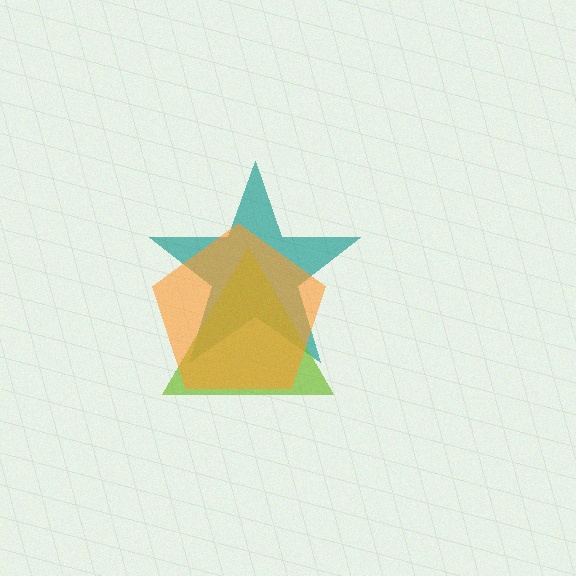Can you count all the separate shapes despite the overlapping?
Yes, there are 3 separate shapes.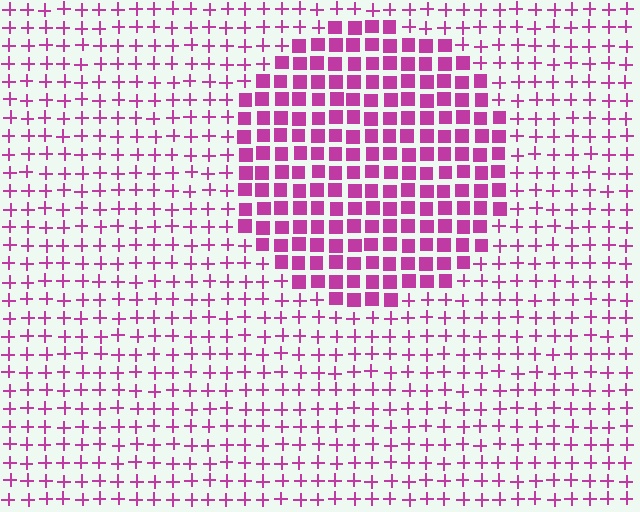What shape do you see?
I see a circle.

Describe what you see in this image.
The image is filled with small magenta elements arranged in a uniform grid. A circle-shaped region contains squares, while the surrounding area contains plus signs. The boundary is defined purely by the change in element shape.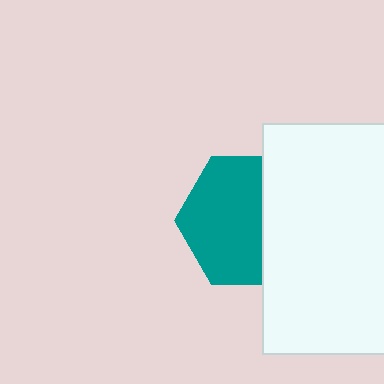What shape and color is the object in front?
The object in front is a white rectangle.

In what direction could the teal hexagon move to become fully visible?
The teal hexagon could move left. That would shift it out from behind the white rectangle entirely.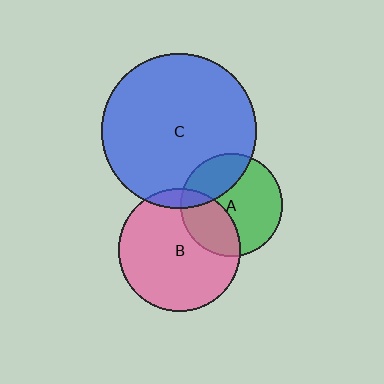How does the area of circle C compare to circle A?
Approximately 2.3 times.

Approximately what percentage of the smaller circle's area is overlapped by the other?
Approximately 30%.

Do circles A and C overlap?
Yes.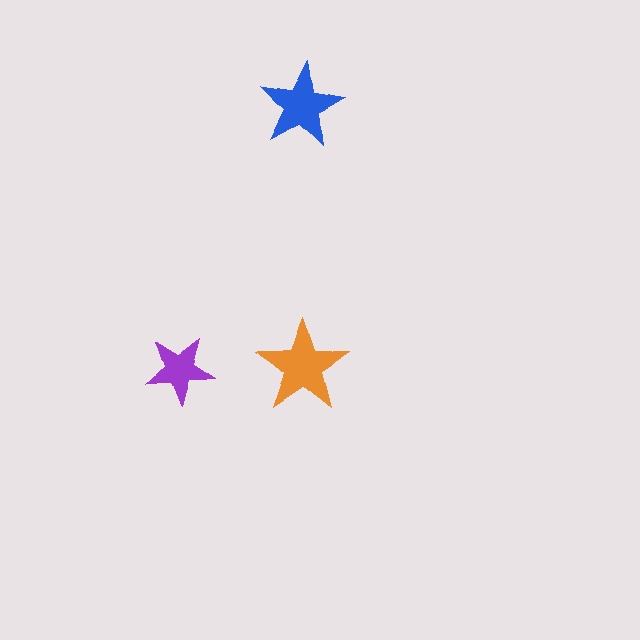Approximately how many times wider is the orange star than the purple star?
About 1.5 times wider.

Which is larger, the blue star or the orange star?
The orange one.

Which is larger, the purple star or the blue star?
The blue one.